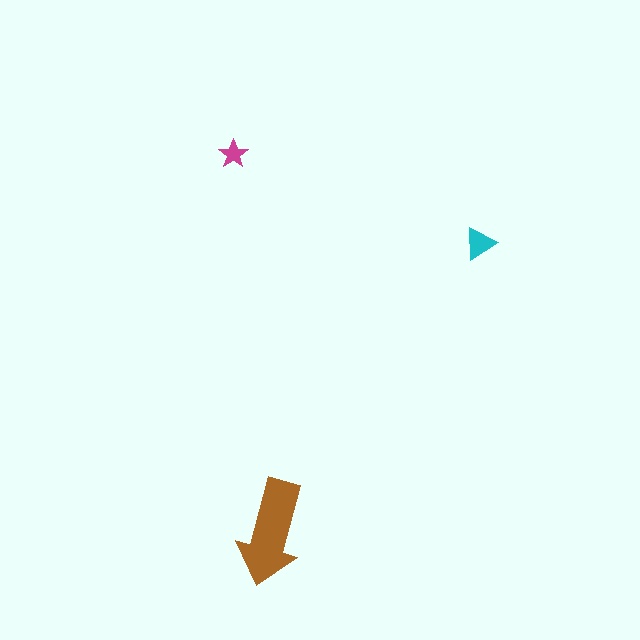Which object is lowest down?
The brown arrow is bottommost.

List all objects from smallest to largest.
The magenta star, the cyan triangle, the brown arrow.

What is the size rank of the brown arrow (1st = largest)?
1st.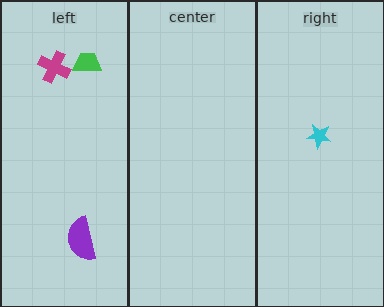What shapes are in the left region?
The purple semicircle, the green trapezoid, the magenta cross.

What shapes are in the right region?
The cyan star.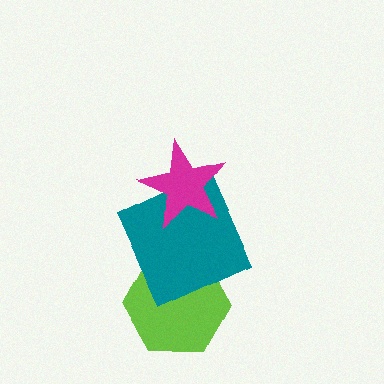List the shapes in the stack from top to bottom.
From top to bottom: the magenta star, the teal square, the lime hexagon.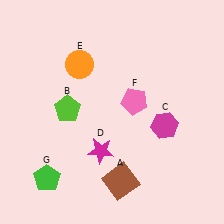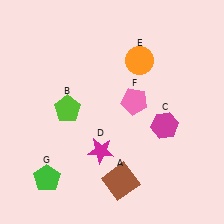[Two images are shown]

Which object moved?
The orange circle (E) moved right.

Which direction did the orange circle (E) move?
The orange circle (E) moved right.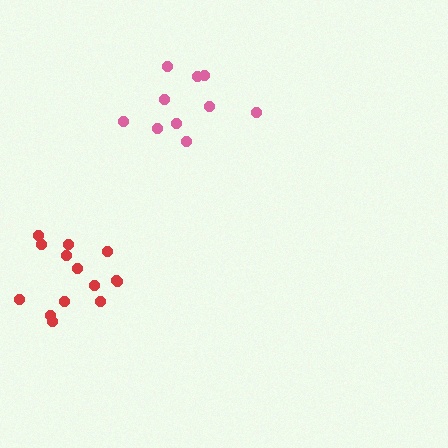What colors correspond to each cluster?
The clusters are colored: red, pink.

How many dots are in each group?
Group 1: 14 dots, Group 2: 10 dots (24 total).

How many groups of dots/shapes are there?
There are 2 groups.